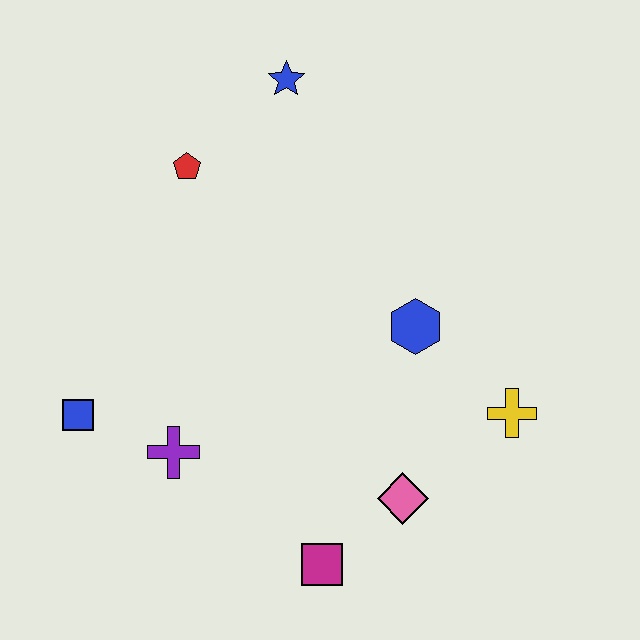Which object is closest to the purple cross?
The blue square is closest to the purple cross.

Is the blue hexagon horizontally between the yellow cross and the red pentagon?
Yes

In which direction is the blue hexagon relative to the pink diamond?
The blue hexagon is above the pink diamond.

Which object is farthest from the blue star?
The magenta square is farthest from the blue star.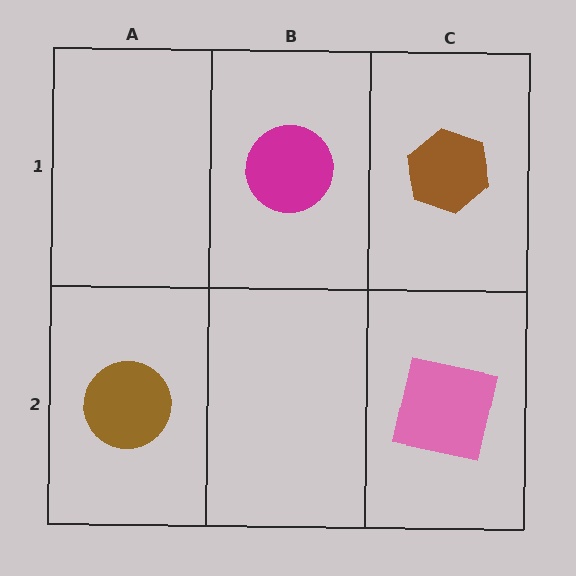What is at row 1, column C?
A brown hexagon.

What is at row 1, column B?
A magenta circle.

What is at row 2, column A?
A brown circle.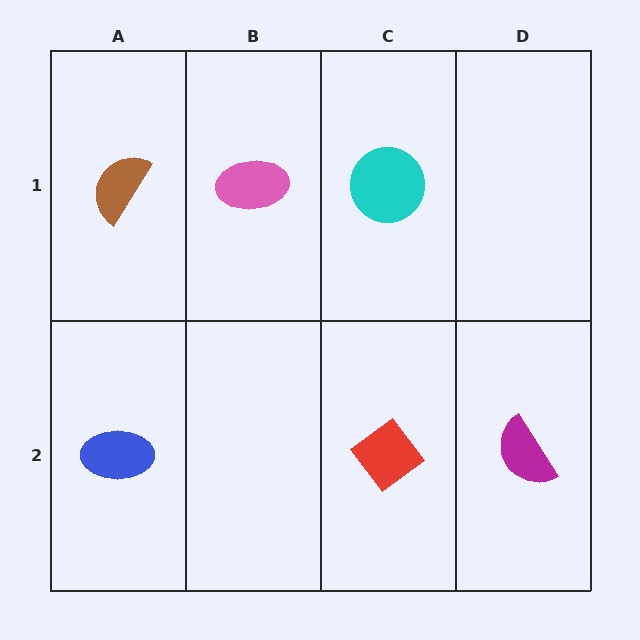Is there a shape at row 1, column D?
No, that cell is empty.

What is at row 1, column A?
A brown semicircle.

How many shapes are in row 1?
3 shapes.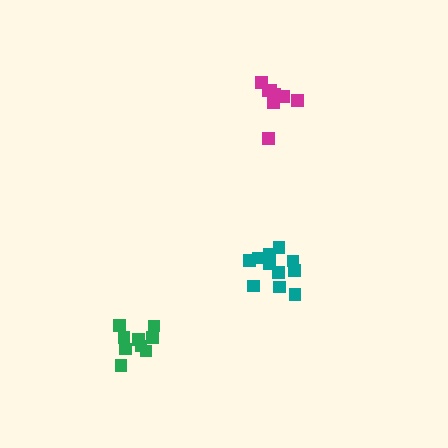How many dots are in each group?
Group 1: 9 dots, Group 2: 8 dots, Group 3: 11 dots (28 total).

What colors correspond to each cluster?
The clusters are colored: green, magenta, teal.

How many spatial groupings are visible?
There are 3 spatial groupings.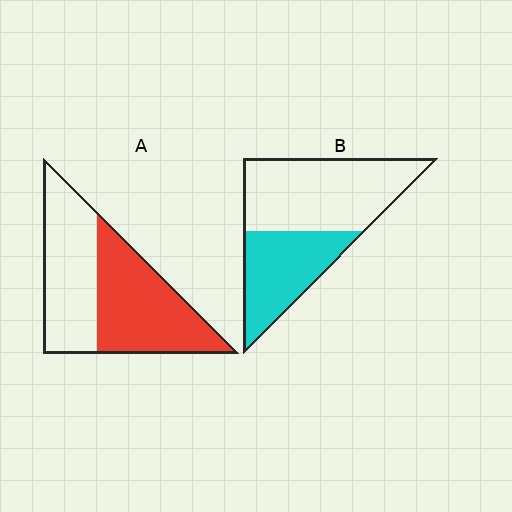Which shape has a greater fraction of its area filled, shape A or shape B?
Shape A.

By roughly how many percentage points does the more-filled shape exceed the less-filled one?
By roughly 15 percentage points (A over B).